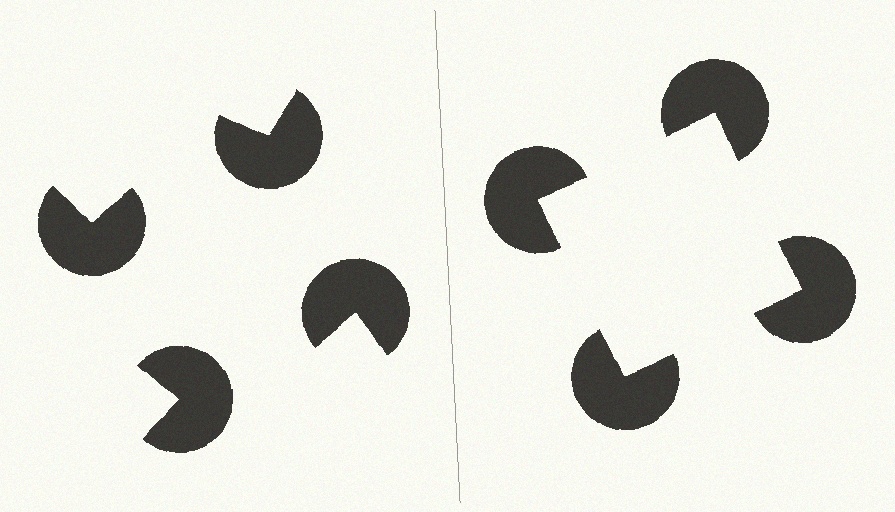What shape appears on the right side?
An illusory square.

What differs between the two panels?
The pac-man discs are positioned identically on both sides; only the wedge orientations differ. On the right they align to a square; on the left they are misaligned.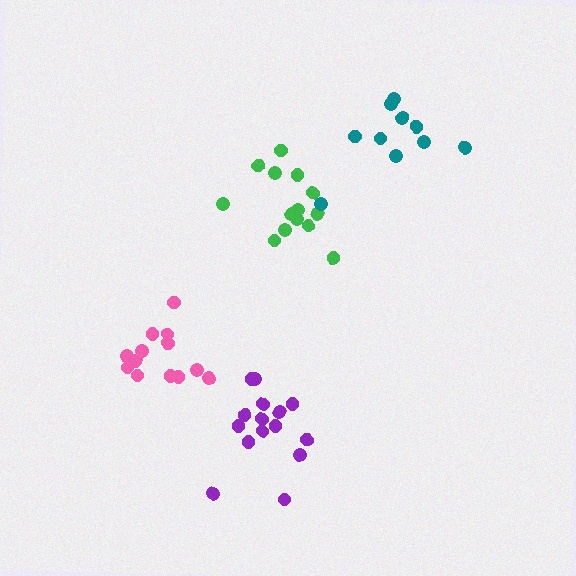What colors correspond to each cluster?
The clusters are colored: green, purple, pink, teal.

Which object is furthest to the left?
The pink cluster is leftmost.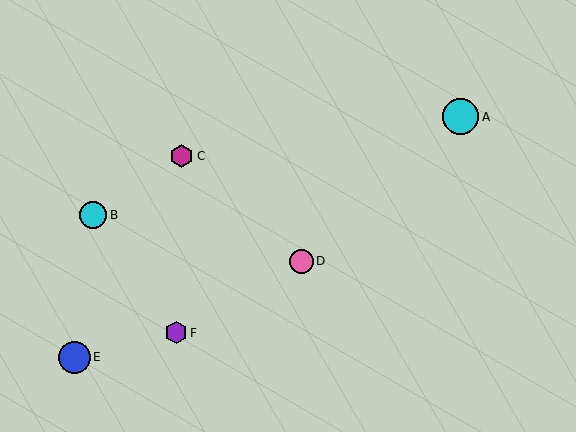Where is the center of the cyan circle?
The center of the cyan circle is at (93, 215).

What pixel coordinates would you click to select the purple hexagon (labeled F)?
Click at (176, 333) to select the purple hexagon F.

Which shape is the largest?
The cyan circle (labeled A) is the largest.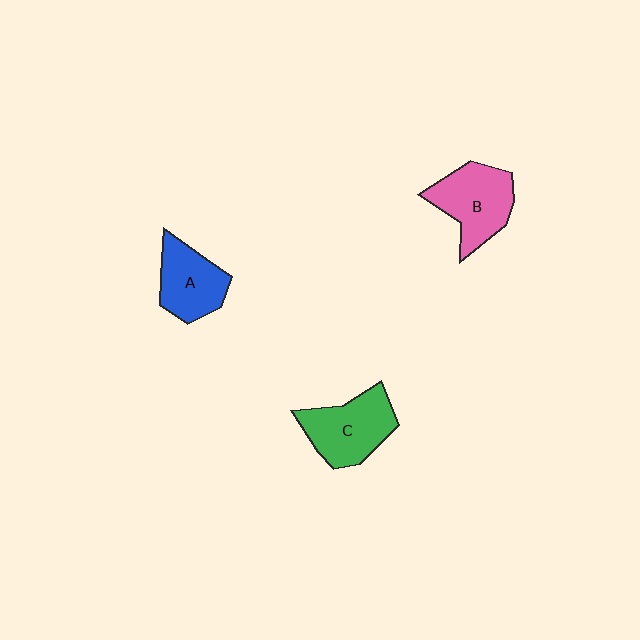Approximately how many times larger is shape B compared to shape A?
Approximately 1.2 times.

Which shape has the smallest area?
Shape A (blue).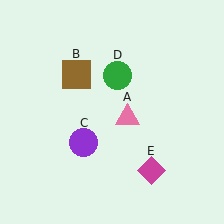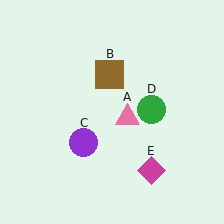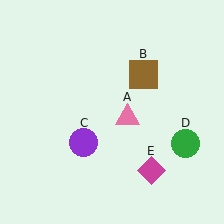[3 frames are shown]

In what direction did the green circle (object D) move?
The green circle (object D) moved down and to the right.